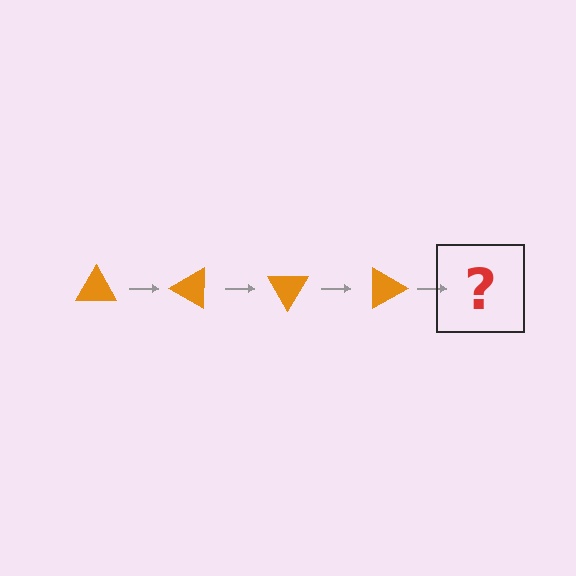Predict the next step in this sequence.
The next step is an orange triangle rotated 120 degrees.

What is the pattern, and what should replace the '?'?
The pattern is that the triangle rotates 30 degrees each step. The '?' should be an orange triangle rotated 120 degrees.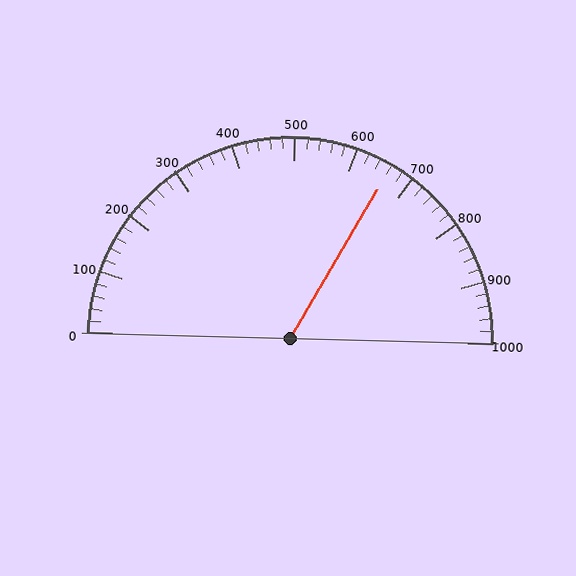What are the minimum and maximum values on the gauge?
The gauge ranges from 0 to 1000.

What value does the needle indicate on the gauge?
The needle indicates approximately 660.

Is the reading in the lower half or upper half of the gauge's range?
The reading is in the upper half of the range (0 to 1000).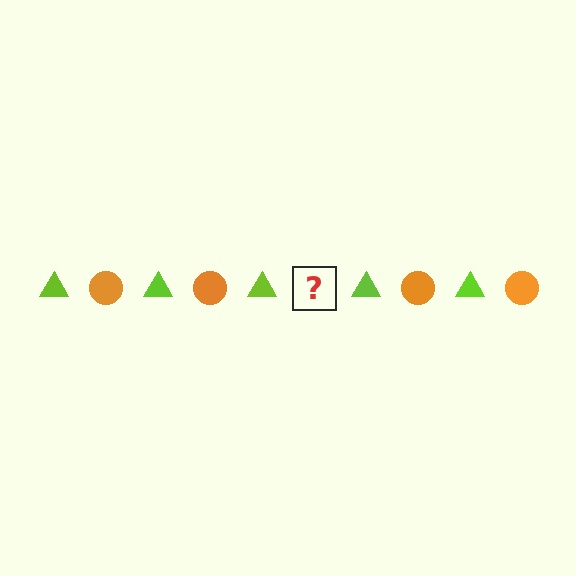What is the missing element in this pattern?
The missing element is an orange circle.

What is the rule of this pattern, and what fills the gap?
The rule is that the pattern alternates between lime triangle and orange circle. The gap should be filled with an orange circle.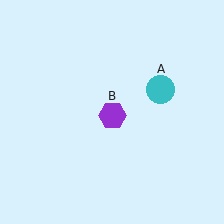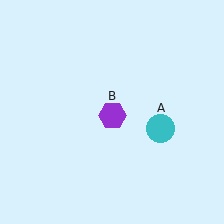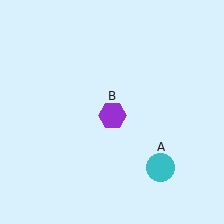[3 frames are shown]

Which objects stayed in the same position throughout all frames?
Purple hexagon (object B) remained stationary.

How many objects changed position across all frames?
1 object changed position: cyan circle (object A).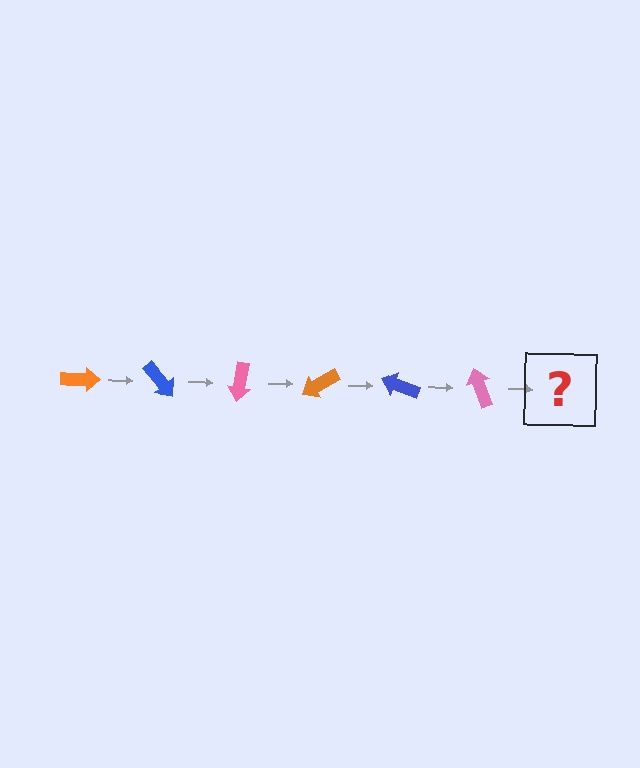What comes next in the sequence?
The next element should be an orange arrow, rotated 300 degrees from the start.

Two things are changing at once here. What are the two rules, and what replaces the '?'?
The two rules are that it rotates 50 degrees each step and the color cycles through orange, blue, and pink. The '?' should be an orange arrow, rotated 300 degrees from the start.